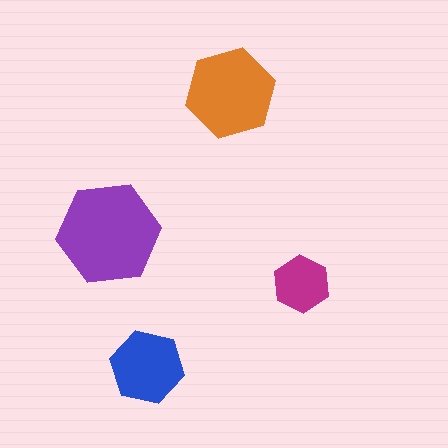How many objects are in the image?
There are 4 objects in the image.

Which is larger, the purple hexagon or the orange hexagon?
The purple one.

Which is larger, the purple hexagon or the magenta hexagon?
The purple one.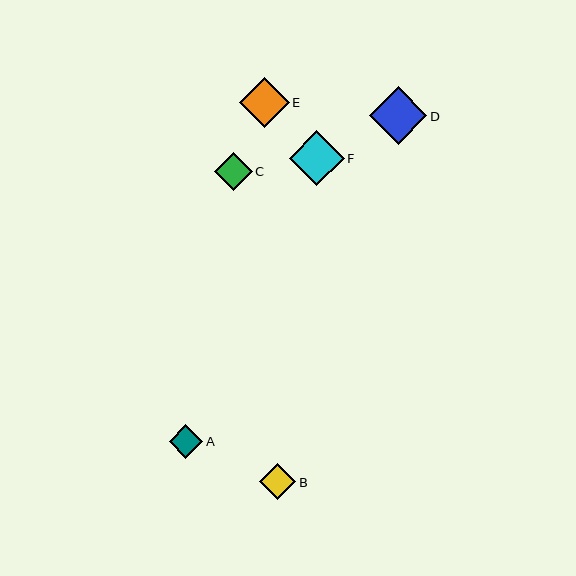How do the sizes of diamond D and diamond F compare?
Diamond D and diamond F are approximately the same size.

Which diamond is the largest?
Diamond D is the largest with a size of approximately 58 pixels.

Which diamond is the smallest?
Diamond A is the smallest with a size of approximately 34 pixels.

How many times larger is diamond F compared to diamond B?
Diamond F is approximately 1.5 times the size of diamond B.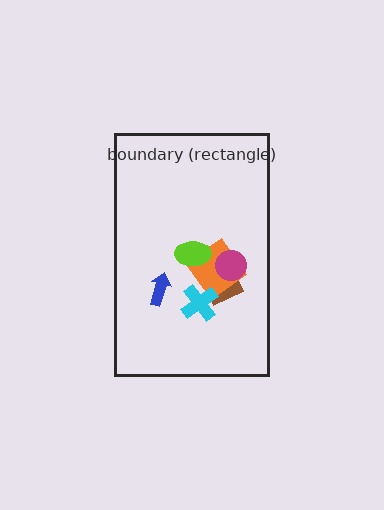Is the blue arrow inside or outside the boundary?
Inside.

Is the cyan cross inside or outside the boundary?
Inside.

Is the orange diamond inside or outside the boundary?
Inside.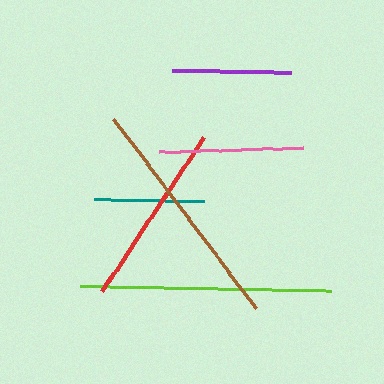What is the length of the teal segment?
The teal segment is approximately 110 pixels long.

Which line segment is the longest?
The lime line is the longest at approximately 251 pixels.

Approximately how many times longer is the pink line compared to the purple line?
The pink line is approximately 1.2 times the length of the purple line.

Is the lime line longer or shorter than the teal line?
The lime line is longer than the teal line.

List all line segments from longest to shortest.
From longest to shortest: lime, brown, red, pink, purple, teal.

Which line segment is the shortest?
The teal line is the shortest at approximately 110 pixels.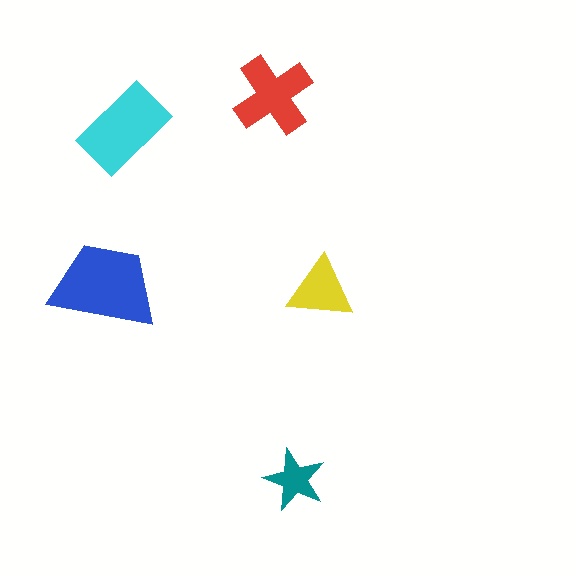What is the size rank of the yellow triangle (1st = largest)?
4th.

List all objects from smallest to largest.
The teal star, the yellow triangle, the red cross, the cyan rectangle, the blue trapezoid.